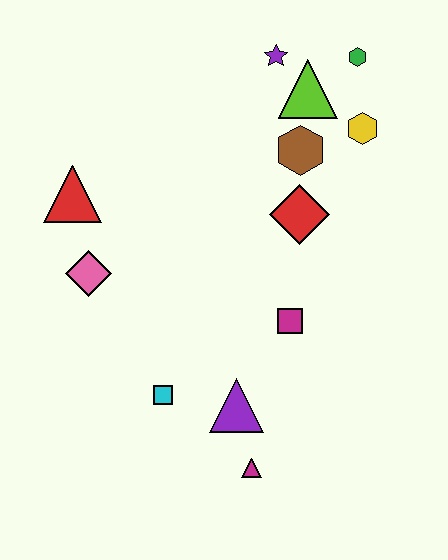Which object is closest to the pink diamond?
The red triangle is closest to the pink diamond.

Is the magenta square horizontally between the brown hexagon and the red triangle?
Yes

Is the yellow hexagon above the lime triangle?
No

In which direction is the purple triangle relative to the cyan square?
The purple triangle is to the right of the cyan square.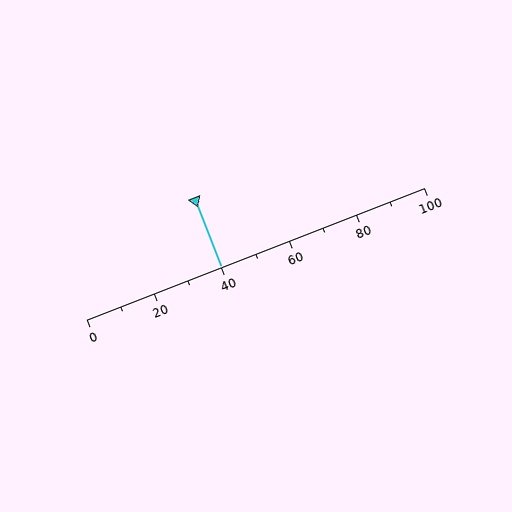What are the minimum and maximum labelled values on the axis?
The axis runs from 0 to 100.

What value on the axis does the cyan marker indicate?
The marker indicates approximately 40.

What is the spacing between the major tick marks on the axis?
The major ticks are spaced 20 apart.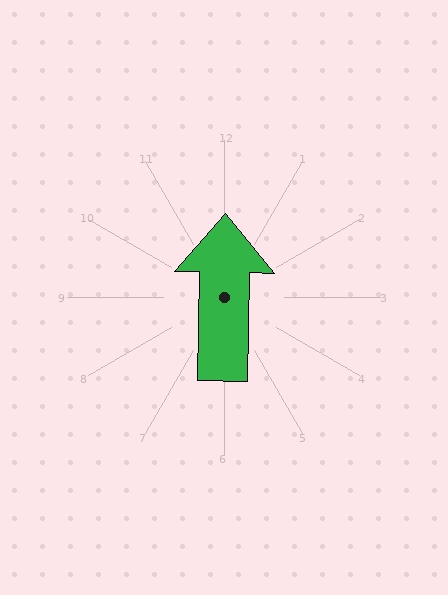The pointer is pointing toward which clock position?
Roughly 12 o'clock.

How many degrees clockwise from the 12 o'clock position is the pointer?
Approximately 1 degrees.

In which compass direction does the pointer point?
North.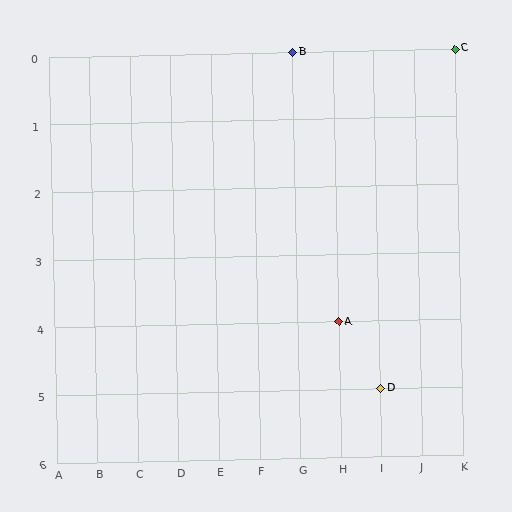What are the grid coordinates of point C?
Point C is at grid coordinates (K, 0).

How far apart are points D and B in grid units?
Points D and B are 2 columns and 5 rows apart (about 5.4 grid units diagonally).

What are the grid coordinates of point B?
Point B is at grid coordinates (G, 0).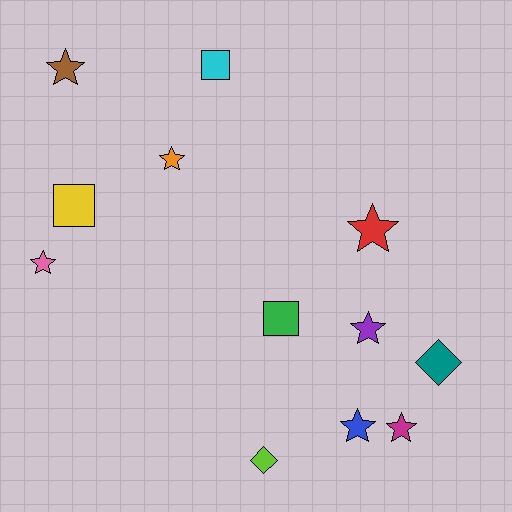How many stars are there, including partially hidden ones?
There are 7 stars.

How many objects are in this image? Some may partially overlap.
There are 12 objects.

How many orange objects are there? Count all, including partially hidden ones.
There is 1 orange object.